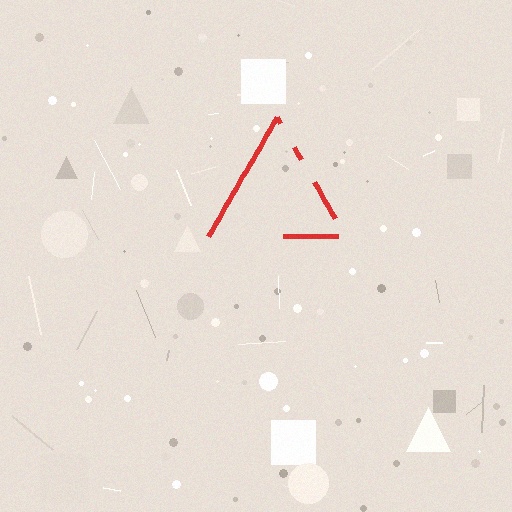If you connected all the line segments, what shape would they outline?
They would outline a triangle.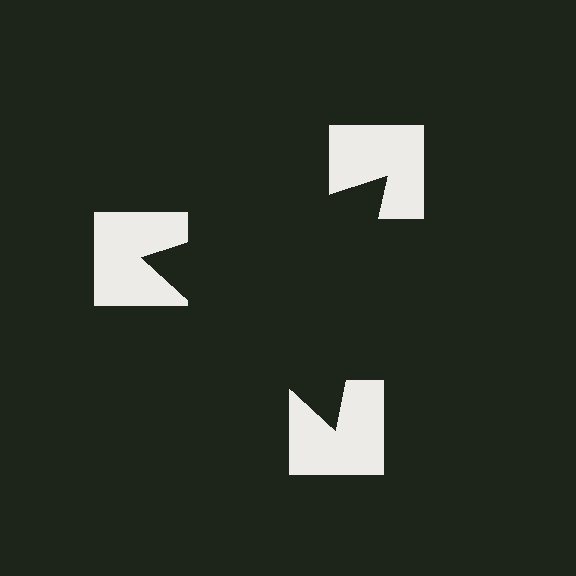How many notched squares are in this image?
There are 3 — one at each vertex of the illusory triangle.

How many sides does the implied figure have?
3 sides.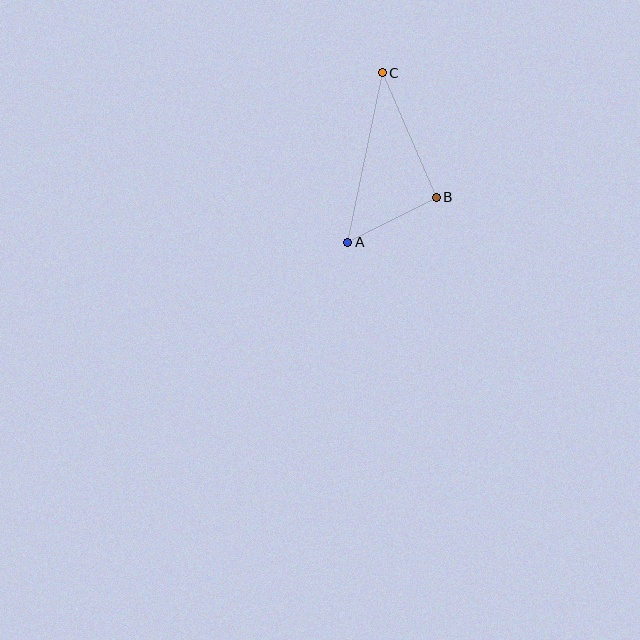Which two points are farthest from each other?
Points A and C are farthest from each other.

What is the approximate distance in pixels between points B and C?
The distance between B and C is approximately 136 pixels.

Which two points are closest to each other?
Points A and B are closest to each other.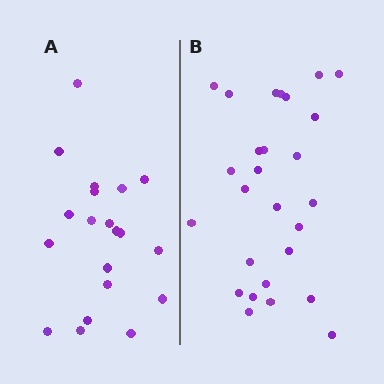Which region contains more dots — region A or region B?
Region B (the right region) has more dots.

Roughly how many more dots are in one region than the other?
Region B has roughly 8 or so more dots than region A.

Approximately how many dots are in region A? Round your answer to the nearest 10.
About 20 dots.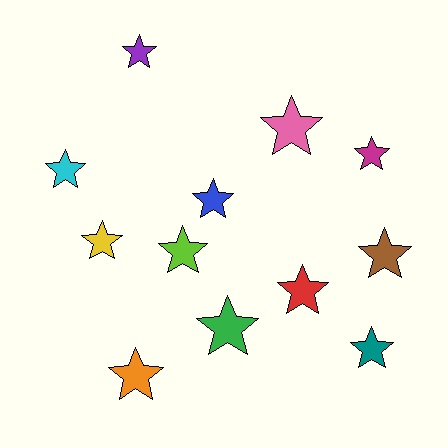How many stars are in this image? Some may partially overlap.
There are 12 stars.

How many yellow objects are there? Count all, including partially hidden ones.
There is 1 yellow object.